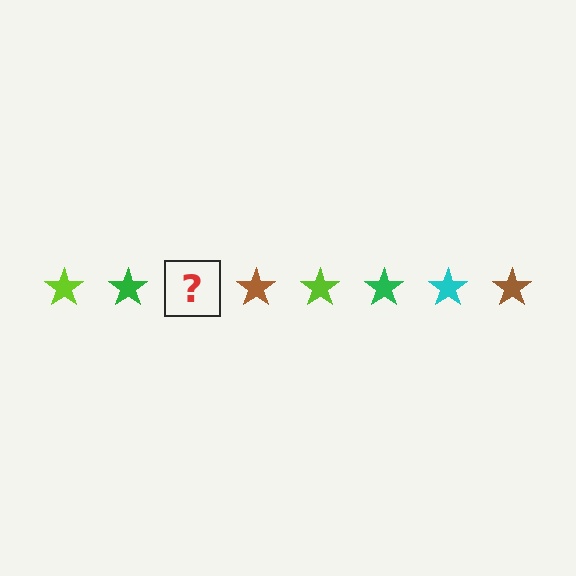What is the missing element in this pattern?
The missing element is a cyan star.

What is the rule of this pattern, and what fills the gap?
The rule is that the pattern cycles through lime, green, cyan, brown stars. The gap should be filled with a cyan star.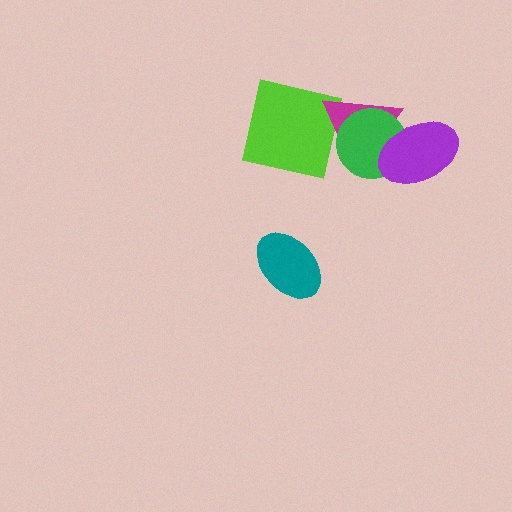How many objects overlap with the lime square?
1 object overlaps with the lime square.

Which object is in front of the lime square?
The magenta triangle is in front of the lime square.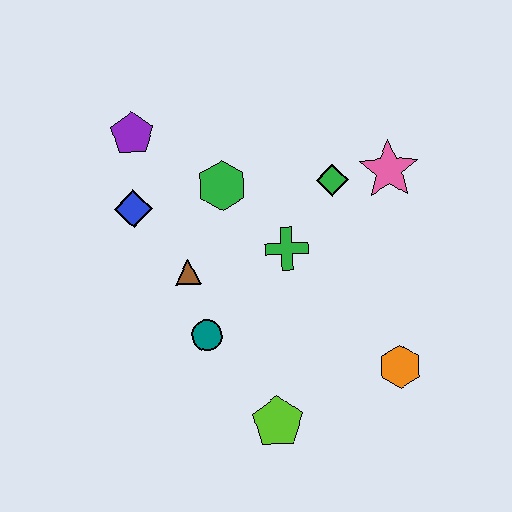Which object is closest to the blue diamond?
The purple pentagon is closest to the blue diamond.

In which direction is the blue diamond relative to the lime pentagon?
The blue diamond is above the lime pentagon.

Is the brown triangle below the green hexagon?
Yes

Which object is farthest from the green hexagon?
The orange hexagon is farthest from the green hexagon.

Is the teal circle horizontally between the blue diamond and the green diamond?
Yes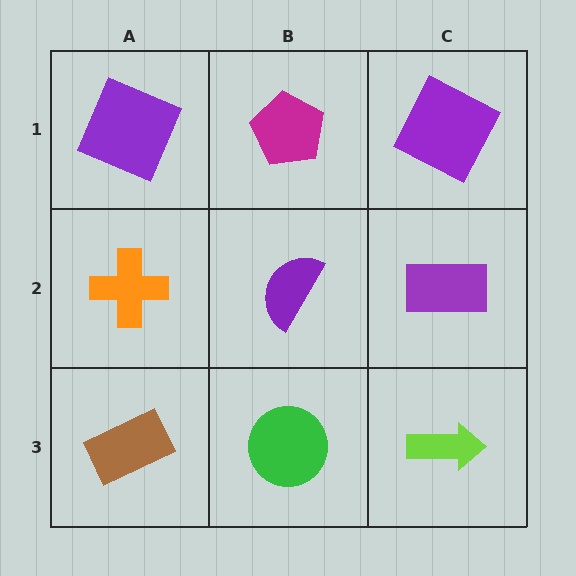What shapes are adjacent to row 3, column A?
An orange cross (row 2, column A), a green circle (row 3, column B).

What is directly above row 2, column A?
A purple square.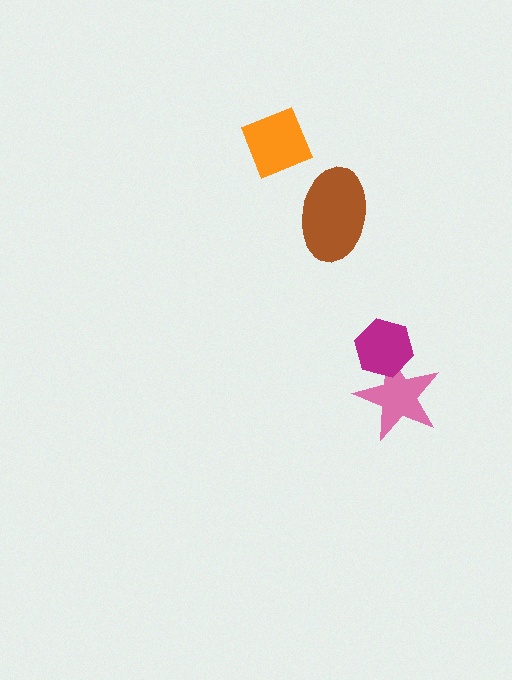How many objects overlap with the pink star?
1 object overlaps with the pink star.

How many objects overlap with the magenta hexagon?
1 object overlaps with the magenta hexagon.